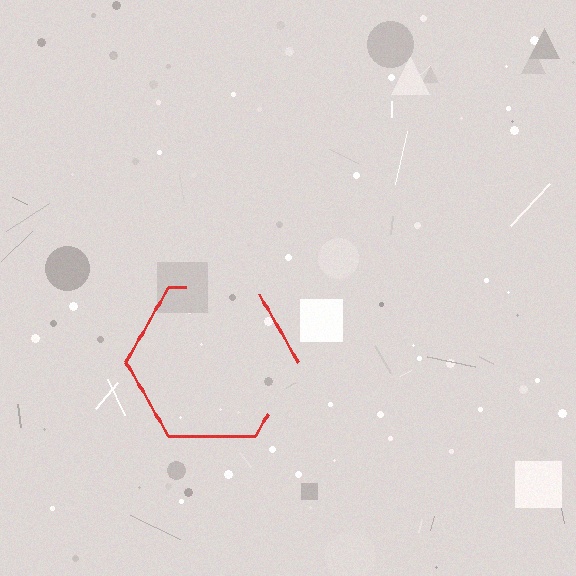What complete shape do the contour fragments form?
The contour fragments form a hexagon.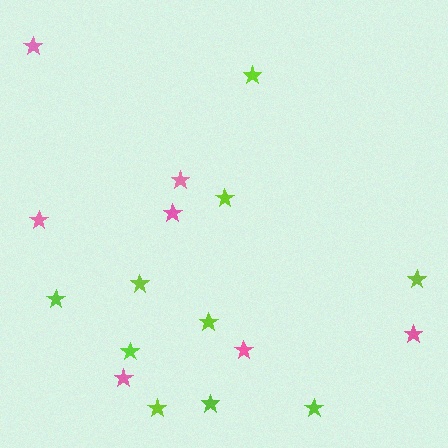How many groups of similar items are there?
There are 2 groups: one group of pink stars (7) and one group of lime stars (10).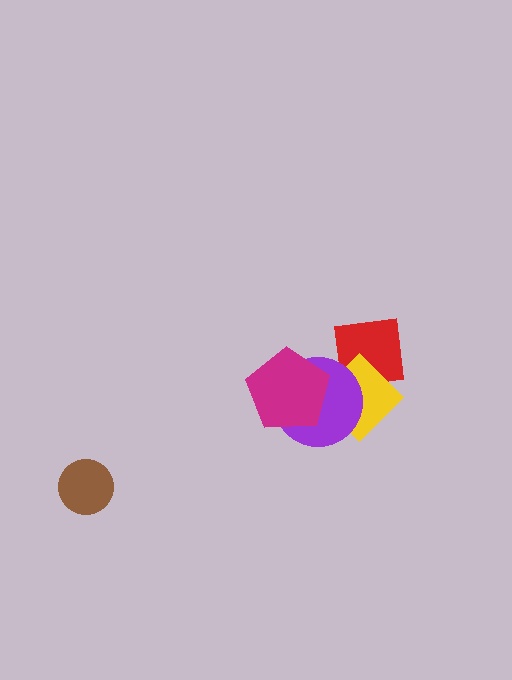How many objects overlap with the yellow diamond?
3 objects overlap with the yellow diamond.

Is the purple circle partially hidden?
Yes, it is partially covered by another shape.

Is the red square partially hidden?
Yes, it is partially covered by another shape.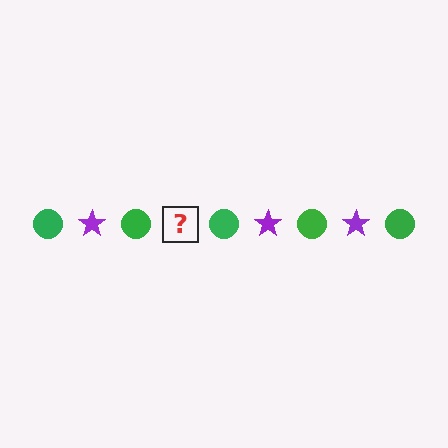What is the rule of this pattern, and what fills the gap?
The rule is that the pattern alternates between green circle and purple star. The gap should be filled with a purple star.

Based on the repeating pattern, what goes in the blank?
The blank should be a purple star.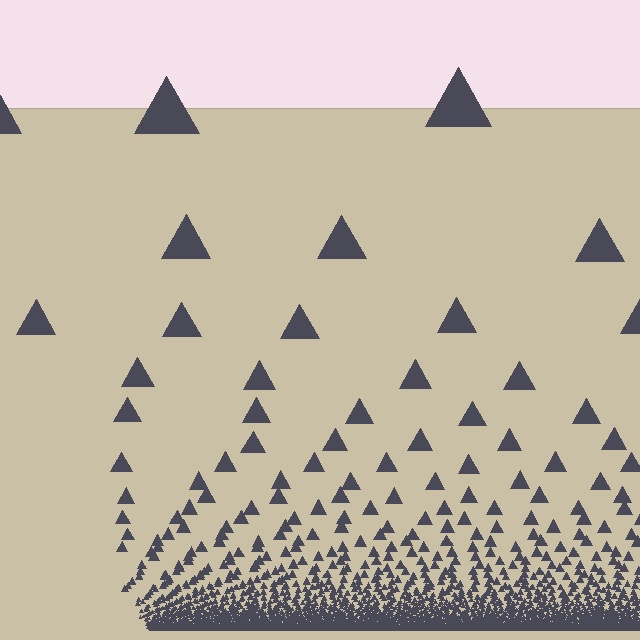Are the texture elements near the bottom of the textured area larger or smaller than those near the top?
Smaller. The gradient is inverted — elements near the bottom are smaller and denser.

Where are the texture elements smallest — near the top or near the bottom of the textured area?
Near the bottom.